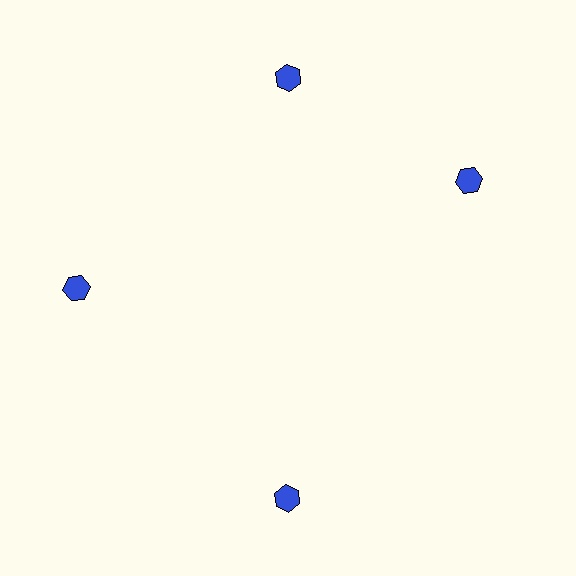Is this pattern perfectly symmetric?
No. The 4 blue hexagons are arranged in a ring, but one element near the 3 o'clock position is rotated out of alignment along the ring, breaking the 4-fold rotational symmetry.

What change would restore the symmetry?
The symmetry would be restored by rotating it back into even spacing with its neighbors so that all 4 hexagons sit at equal angles and equal distance from the center.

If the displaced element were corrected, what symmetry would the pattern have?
It would have 4-fold rotational symmetry — the pattern would map onto itself every 90 degrees.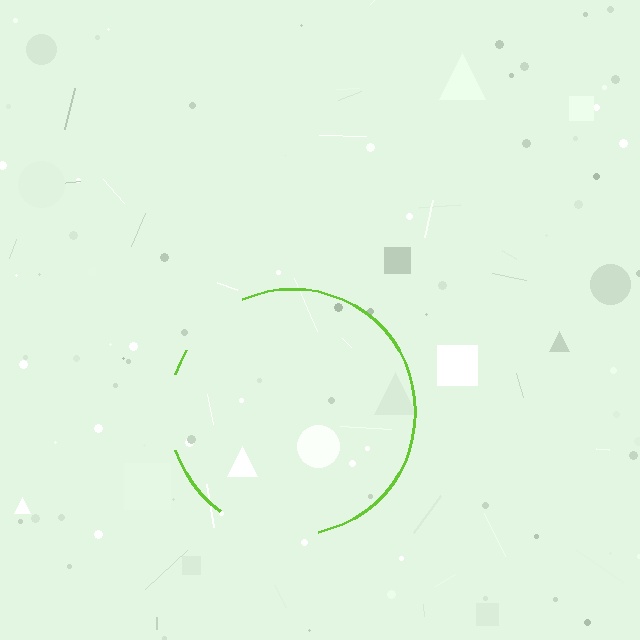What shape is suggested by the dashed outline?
The dashed outline suggests a circle.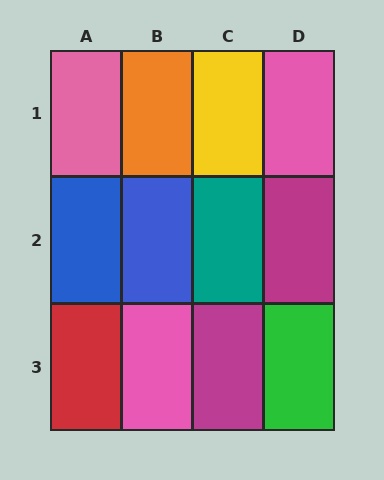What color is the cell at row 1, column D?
Pink.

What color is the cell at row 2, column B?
Blue.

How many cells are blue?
2 cells are blue.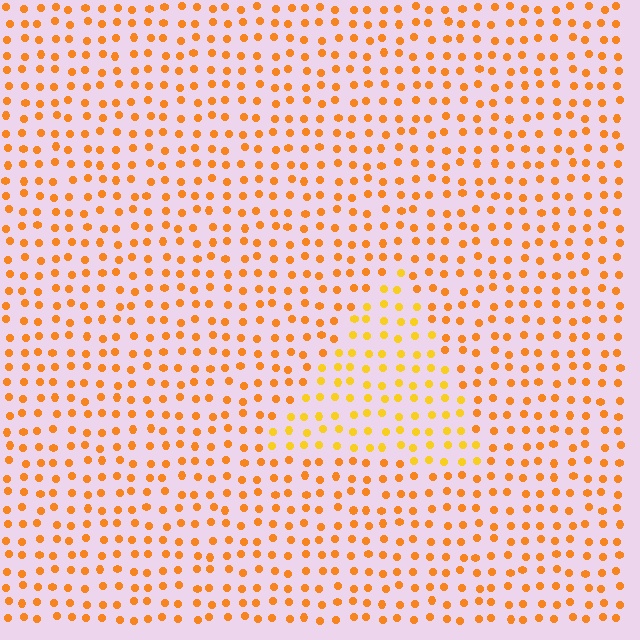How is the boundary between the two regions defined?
The boundary is defined purely by a slight shift in hue (about 21 degrees). Spacing, size, and orientation are identical on both sides.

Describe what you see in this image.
The image is filled with small orange elements in a uniform arrangement. A triangle-shaped region is visible where the elements are tinted to a slightly different hue, forming a subtle color boundary.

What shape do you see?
I see a triangle.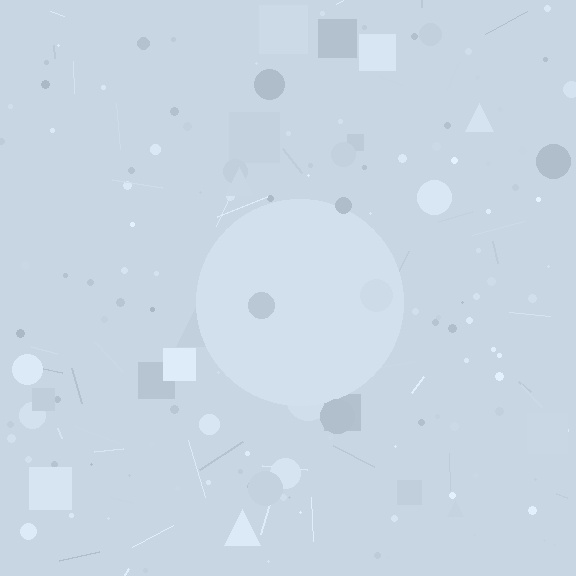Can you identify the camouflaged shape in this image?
The camouflaged shape is a circle.